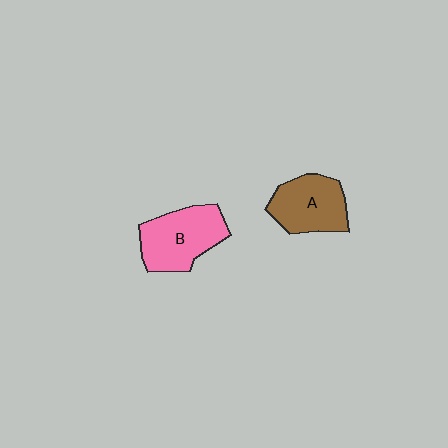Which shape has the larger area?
Shape B (pink).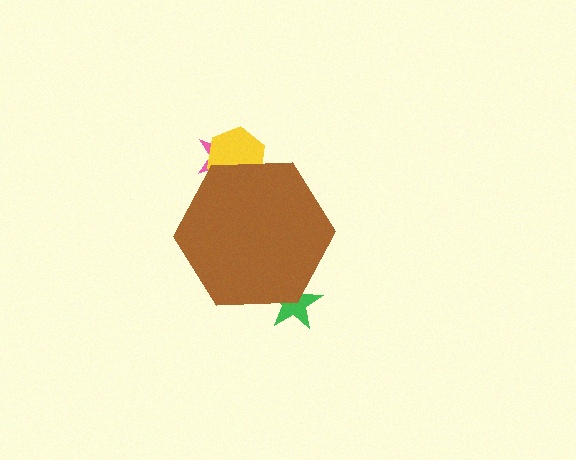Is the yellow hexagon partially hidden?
Yes, the yellow hexagon is partially hidden behind the brown hexagon.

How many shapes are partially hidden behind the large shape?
3 shapes are partially hidden.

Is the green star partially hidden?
Yes, the green star is partially hidden behind the brown hexagon.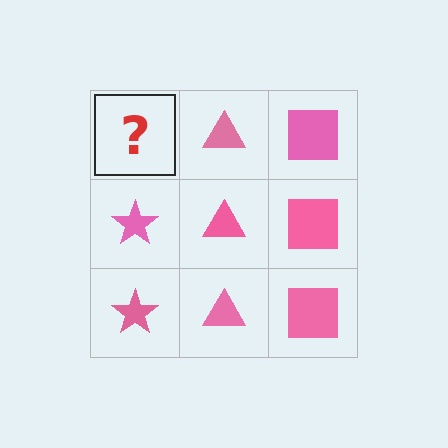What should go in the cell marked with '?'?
The missing cell should contain a pink star.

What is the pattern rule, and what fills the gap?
The rule is that each column has a consistent shape. The gap should be filled with a pink star.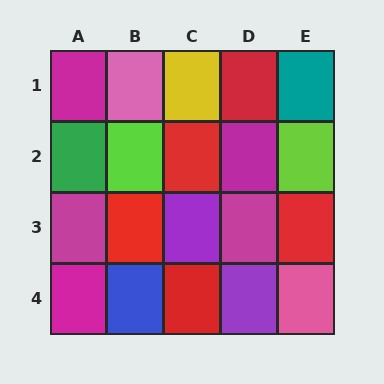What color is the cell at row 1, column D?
Red.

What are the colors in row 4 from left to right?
Magenta, blue, red, purple, pink.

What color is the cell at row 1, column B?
Pink.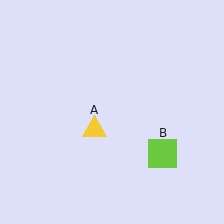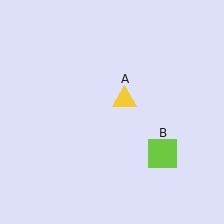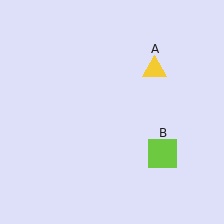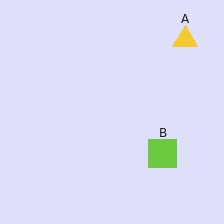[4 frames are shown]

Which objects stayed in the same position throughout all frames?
Lime square (object B) remained stationary.